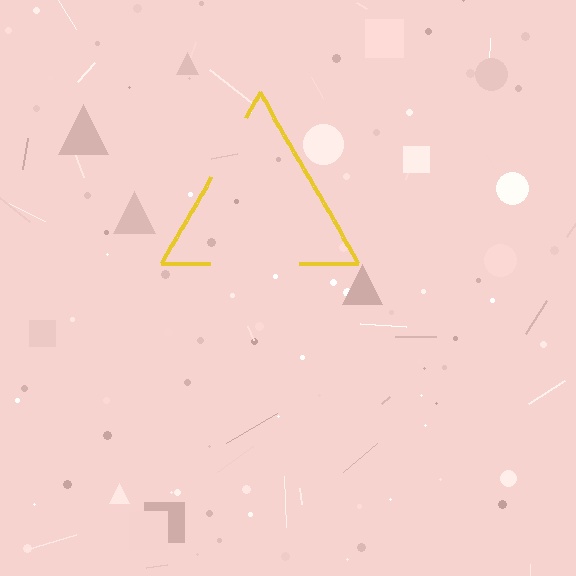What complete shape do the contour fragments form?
The contour fragments form a triangle.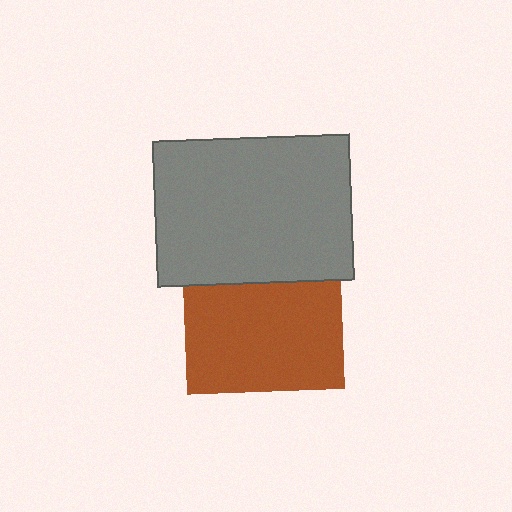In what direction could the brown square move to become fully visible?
The brown square could move down. That would shift it out from behind the gray rectangle entirely.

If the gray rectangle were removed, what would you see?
You would see the complete brown square.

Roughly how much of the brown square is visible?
Most of it is visible (roughly 68%).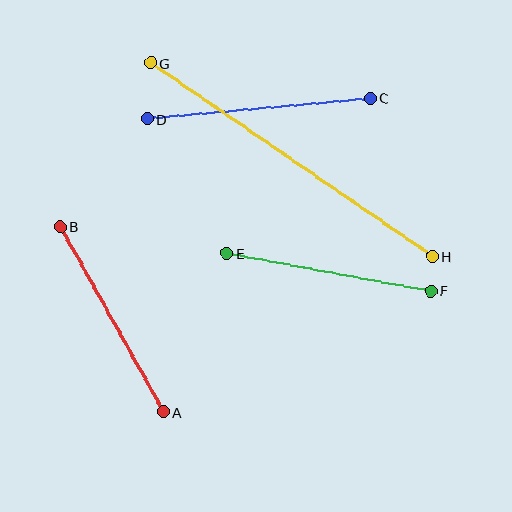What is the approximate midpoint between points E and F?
The midpoint is at approximately (329, 272) pixels.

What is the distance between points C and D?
The distance is approximately 224 pixels.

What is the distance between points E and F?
The distance is approximately 207 pixels.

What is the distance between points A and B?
The distance is approximately 212 pixels.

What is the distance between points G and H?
The distance is approximately 342 pixels.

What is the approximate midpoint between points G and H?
The midpoint is at approximately (292, 160) pixels.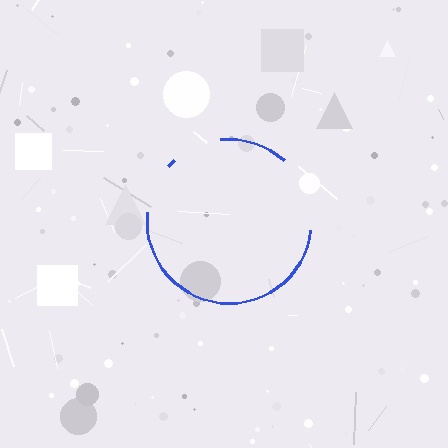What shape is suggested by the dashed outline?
The dashed outline suggests a circle.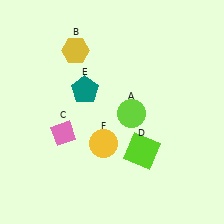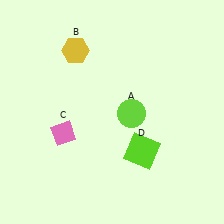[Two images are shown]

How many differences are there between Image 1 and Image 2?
There are 2 differences between the two images.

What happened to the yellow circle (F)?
The yellow circle (F) was removed in Image 2. It was in the bottom-left area of Image 1.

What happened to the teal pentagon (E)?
The teal pentagon (E) was removed in Image 2. It was in the top-left area of Image 1.